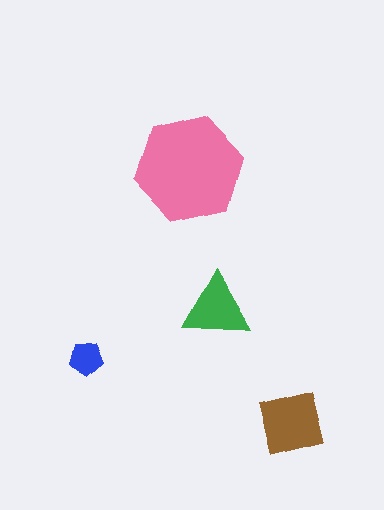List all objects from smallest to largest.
The blue pentagon, the green triangle, the brown square, the pink hexagon.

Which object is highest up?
The pink hexagon is topmost.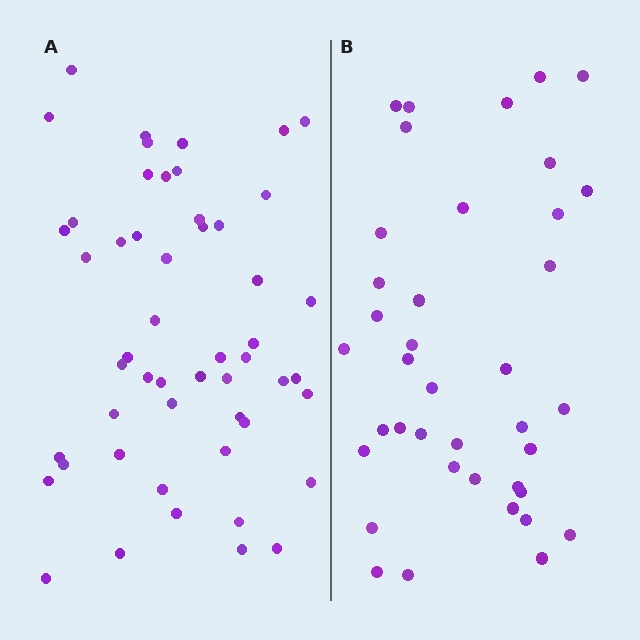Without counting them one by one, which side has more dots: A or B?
Region A (the left region) has more dots.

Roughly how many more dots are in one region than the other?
Region A has approximately 15 more dots than region B.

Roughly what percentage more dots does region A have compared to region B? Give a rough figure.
About 35% more.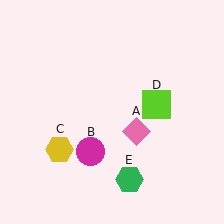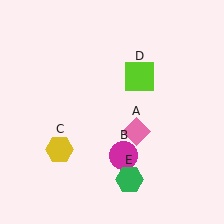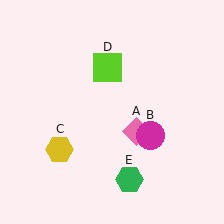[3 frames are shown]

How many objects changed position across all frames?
2 objects changed position: magenta circle (object B), lime square (object D).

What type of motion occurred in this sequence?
The magenta circle (object B), lime square (object D) rotated counterclockwise around the center of the scene.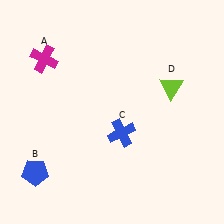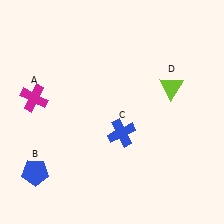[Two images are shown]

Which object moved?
The magenta cross (A) moved down.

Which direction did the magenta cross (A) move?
The magenta cross (A) moved down.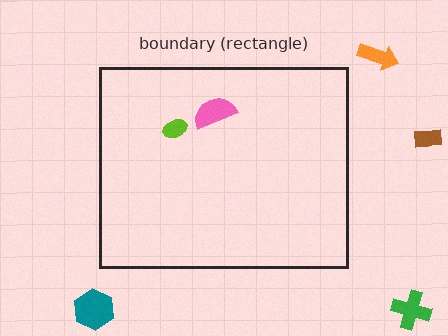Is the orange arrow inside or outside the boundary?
Outside.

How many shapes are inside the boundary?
2 inside, 4 outside.